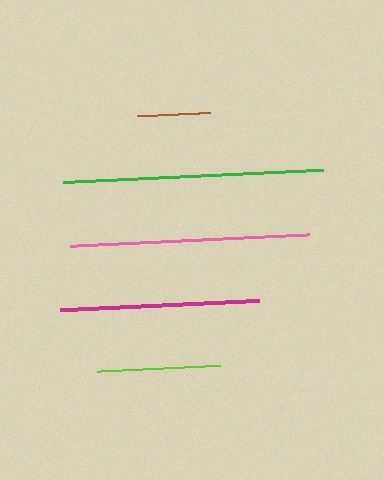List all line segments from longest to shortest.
From longest to shortest: green, pink, magenta, lime, brown.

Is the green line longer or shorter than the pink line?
The green line is longer than the pink line.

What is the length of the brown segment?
The brown segment is approximately 73 pixels long.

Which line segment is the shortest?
The brown line is the shortest at approximately 73 pixels.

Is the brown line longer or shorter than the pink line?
The pink line is longer than the brown line.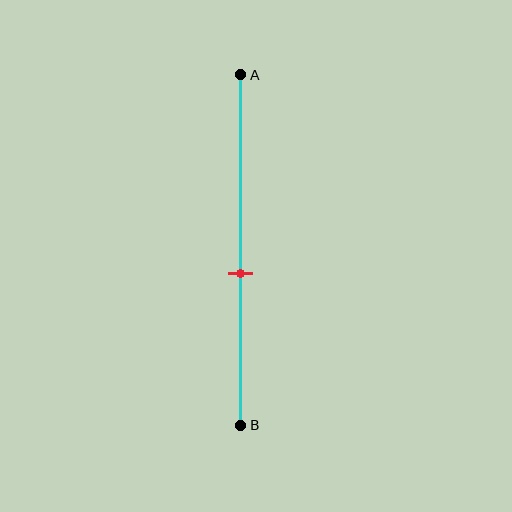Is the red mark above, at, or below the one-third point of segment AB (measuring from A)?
The red mark is below the one-third point of segment AB.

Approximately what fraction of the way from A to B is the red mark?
The red mark is approximately 55% of the way from A to B.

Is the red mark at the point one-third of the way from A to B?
No, the mark is at about 55% from A, not at the 33% one-third point.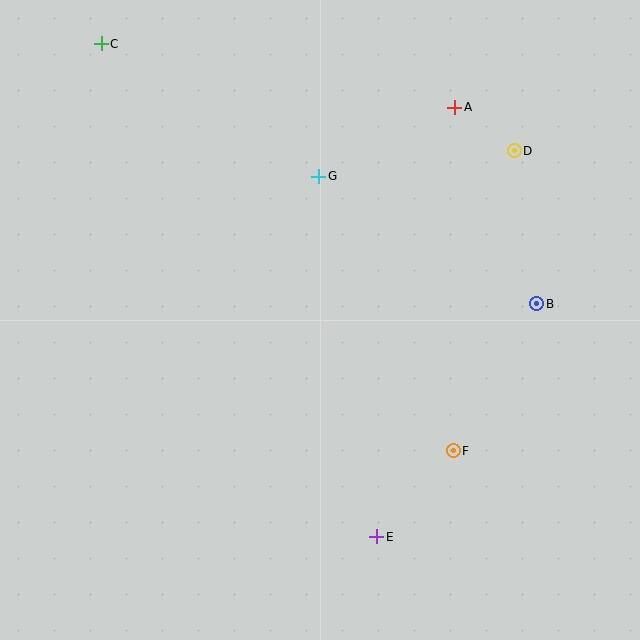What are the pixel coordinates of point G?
Point G is at (319, 176).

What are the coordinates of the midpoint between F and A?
The midpoint between F and A is at (454, 279).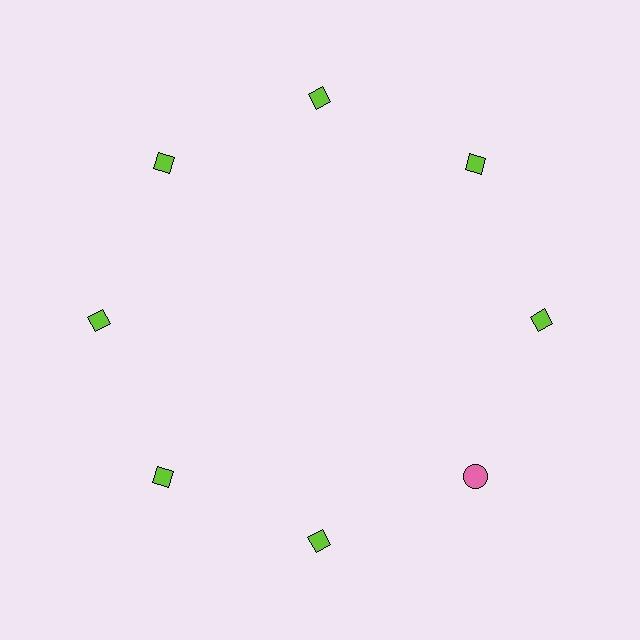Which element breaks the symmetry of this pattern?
The pink circle at roughly the 4 o'clock position breaks the symmetry. All other shapes are lime diamonds.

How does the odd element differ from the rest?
It differs in both color (pink instead of lime) and shape (circle instead of diamond).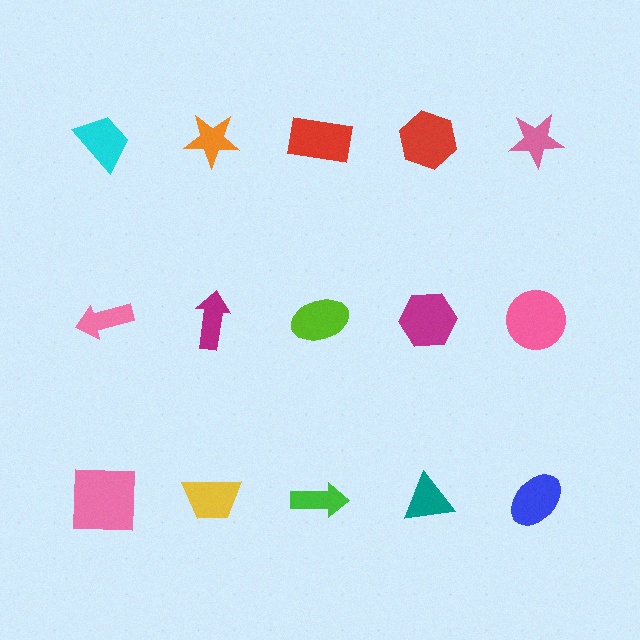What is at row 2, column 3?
A lime ellipse.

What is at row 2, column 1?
A pink arrow.